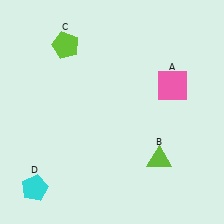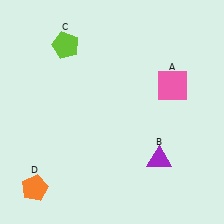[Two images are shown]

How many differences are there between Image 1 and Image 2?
There are 2 differences between the two images.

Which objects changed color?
B changed from lime to purple. D changed from cyan to orange.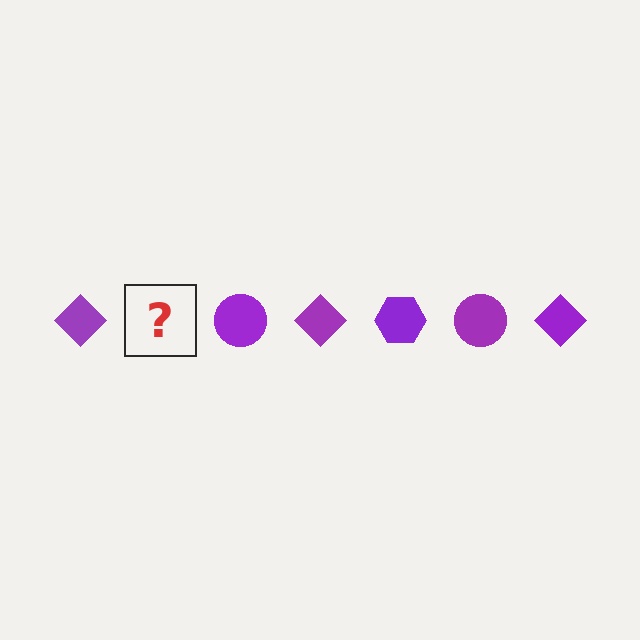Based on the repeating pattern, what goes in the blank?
The blank should be a purple hexagon.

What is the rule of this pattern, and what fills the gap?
The rule is that the pattern cycles through diamond, hexagon, circle shapes in purple. The gap should be filled with a purple hexagon.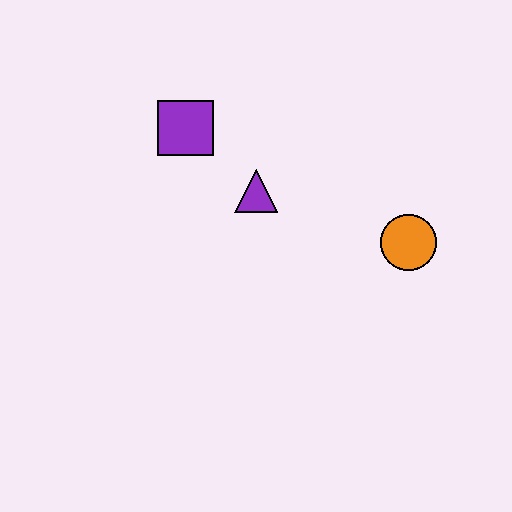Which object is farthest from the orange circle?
The purple square is farthest from the orange circle.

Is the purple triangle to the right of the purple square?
Yes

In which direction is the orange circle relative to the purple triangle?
The orange circle is to the right of the purple triangle.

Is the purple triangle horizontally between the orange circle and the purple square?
Yes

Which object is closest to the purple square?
The purple triangle is closest to the purple square.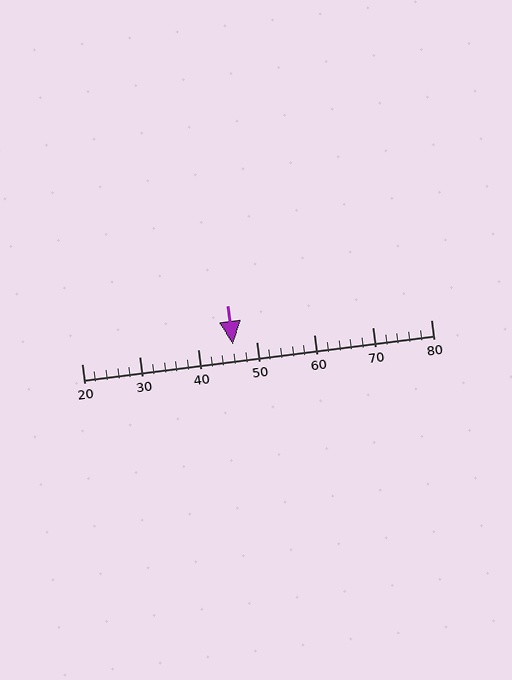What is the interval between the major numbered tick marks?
The major tick marks are spaced 10 units apart.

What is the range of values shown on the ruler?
The ruler shows values from 20 to 80.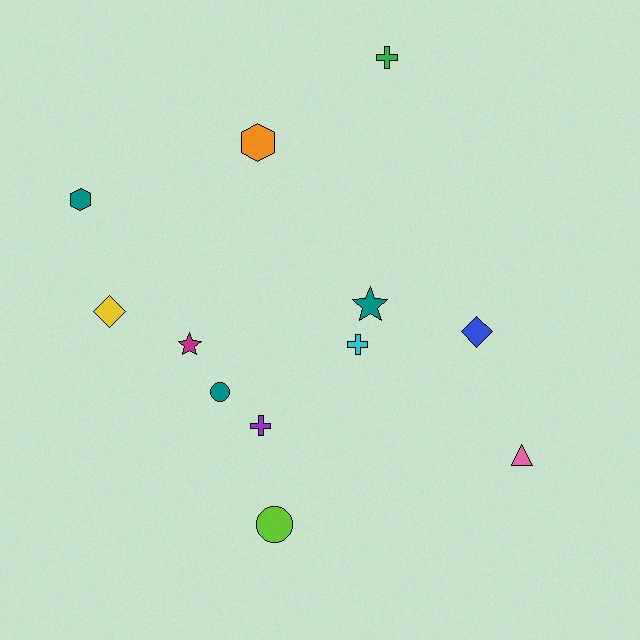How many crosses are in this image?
There are 3 crosses.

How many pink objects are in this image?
There is 1 pink object.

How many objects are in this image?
There are 12 objects.